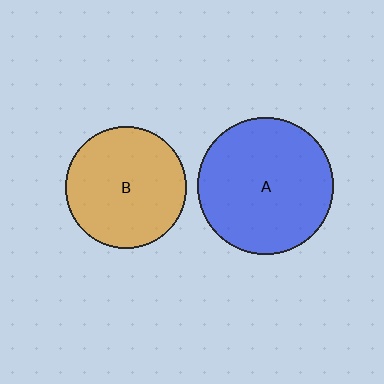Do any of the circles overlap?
No, none of the circles overlap.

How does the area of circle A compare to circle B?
Approximately 1.3 times.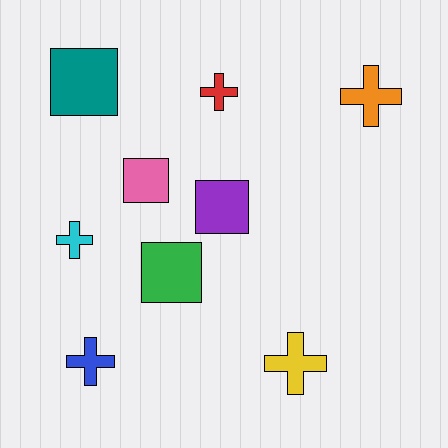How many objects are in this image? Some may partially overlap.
There are 9 objects.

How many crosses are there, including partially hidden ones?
There are 5 crosses.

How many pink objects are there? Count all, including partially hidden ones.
There is 1 pink object.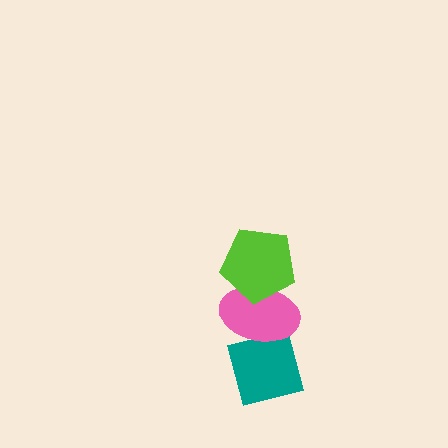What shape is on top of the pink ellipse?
The lime pentagon is on top of the pink ellipse.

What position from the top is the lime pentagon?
The lime pentagon is 1st from the top.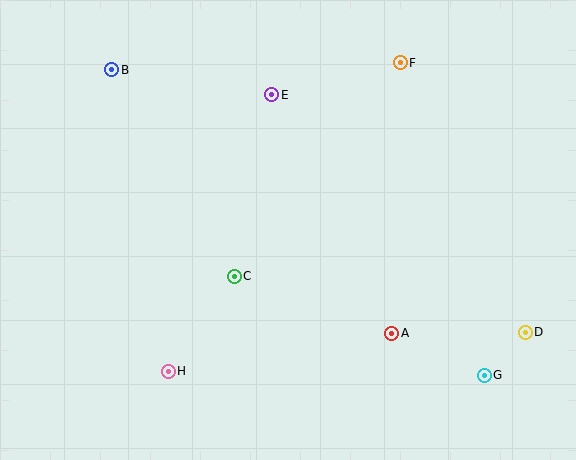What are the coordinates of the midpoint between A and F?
The midpoint between A and F is at (396, 198).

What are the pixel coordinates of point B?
Point B is at (112, 70).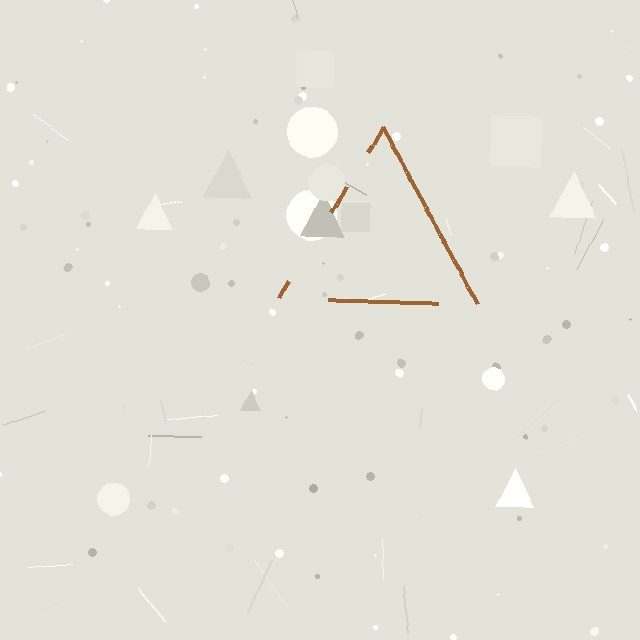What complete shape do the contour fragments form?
The contour fragments form a triangle.